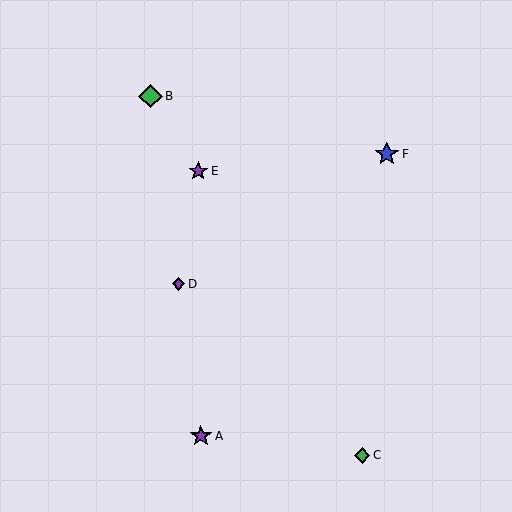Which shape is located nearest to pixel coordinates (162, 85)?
The green diamond (labeled B) at (151, 96) is nearest to that location.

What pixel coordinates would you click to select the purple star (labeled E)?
Click at (198, 171) to select the purple star E.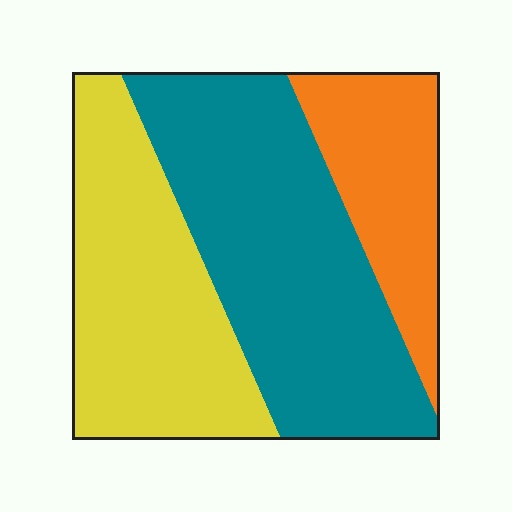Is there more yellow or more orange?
Yellow.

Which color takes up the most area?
Teal, at roughly 45%.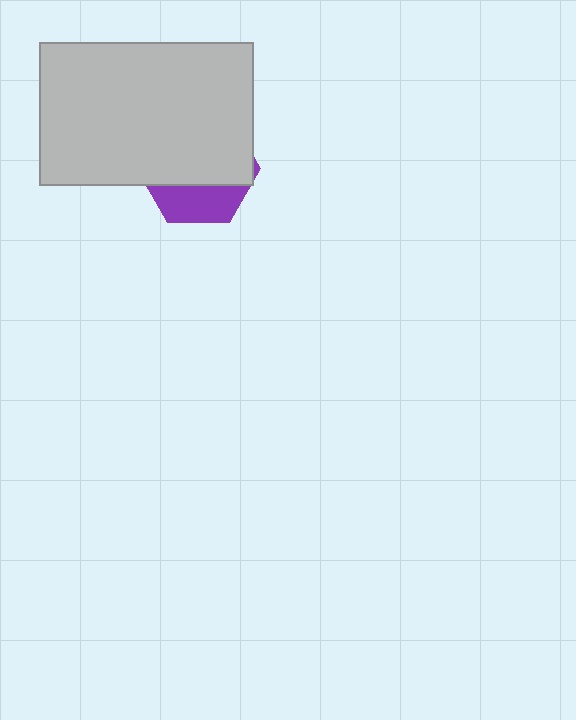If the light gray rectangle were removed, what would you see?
You would see the complete purple hexagon.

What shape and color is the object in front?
The object in front is a light gray rectangle.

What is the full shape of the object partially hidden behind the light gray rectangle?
The partially hidden object is a purple hexagon.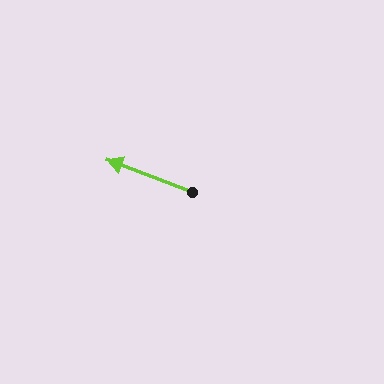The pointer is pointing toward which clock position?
Roughly 10 o'clock.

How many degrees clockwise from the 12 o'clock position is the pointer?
Approximately 291 degrees.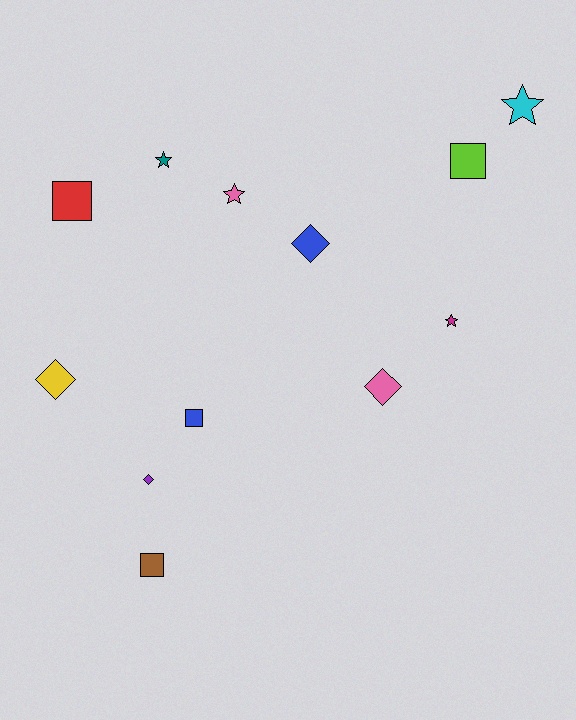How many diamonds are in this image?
There are 4 diamonds.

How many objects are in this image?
There are 12 objects.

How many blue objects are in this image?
There are 2 blue objects.